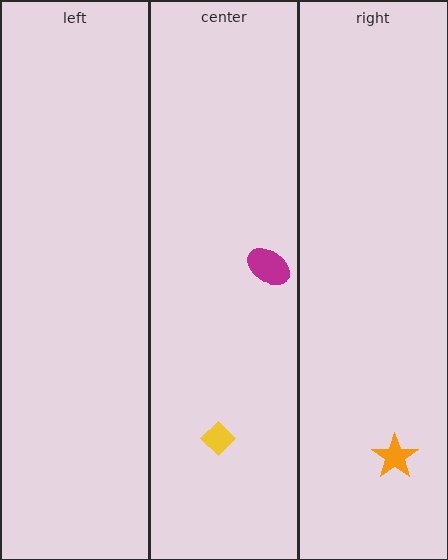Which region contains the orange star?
The right region.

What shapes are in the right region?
The orange star.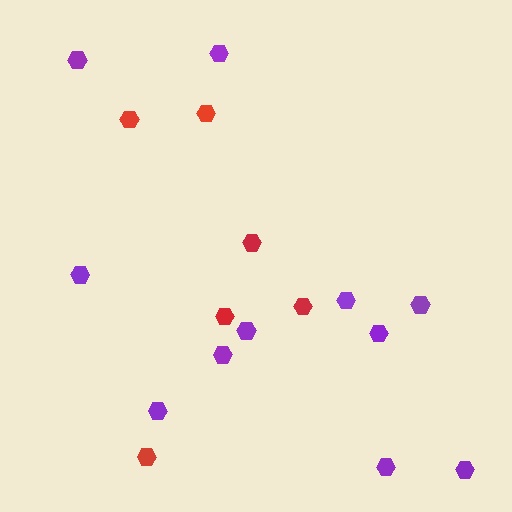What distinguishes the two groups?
There are 2 groups: one group of purple hexagons (11) and one group of red hexagons (6).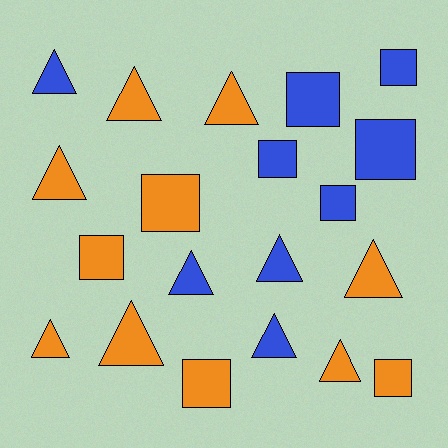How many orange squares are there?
There are 4 orange squares.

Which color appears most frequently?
Orange, with 11 objects.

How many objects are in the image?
There are 20 objects.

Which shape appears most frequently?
Triangle, with 11 objects.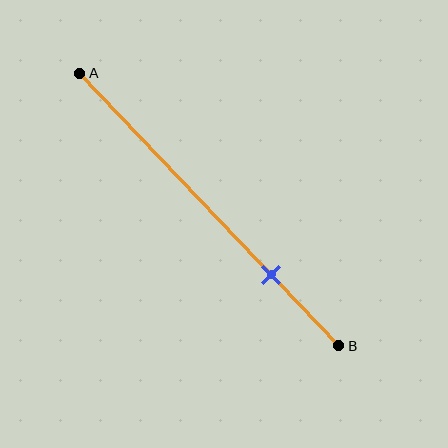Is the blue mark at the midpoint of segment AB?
No, the mark is at about 75% from A, not at the 50% midpoint.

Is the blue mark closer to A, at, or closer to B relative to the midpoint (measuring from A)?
The blue mark is closer to point B than the midpoint of segment AB.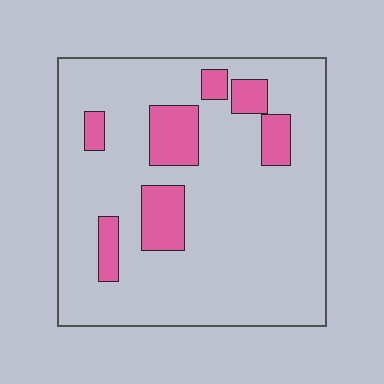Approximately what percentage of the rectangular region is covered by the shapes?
Approximately 15%.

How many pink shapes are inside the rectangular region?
7.